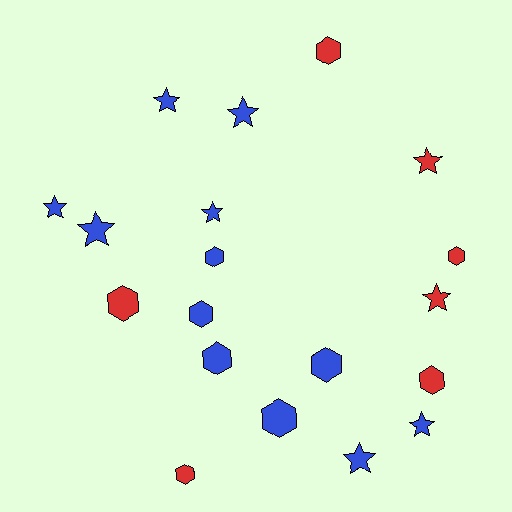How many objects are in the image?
There are 19 objects.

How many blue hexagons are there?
There are 5 blue hexagons.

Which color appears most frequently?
Blue, with 12 objects.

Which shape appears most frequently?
Hexagon, with 10 objects.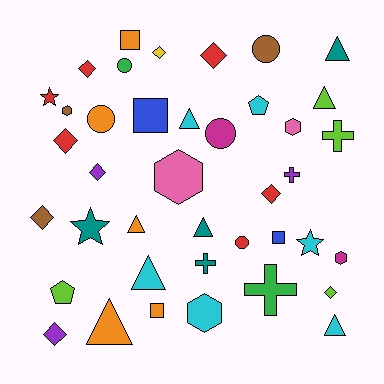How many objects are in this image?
There are 40 objects.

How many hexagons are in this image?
There are 5 hexagons.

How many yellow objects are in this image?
There is 1 yellow object.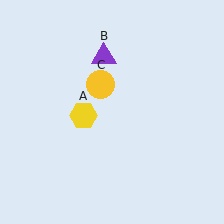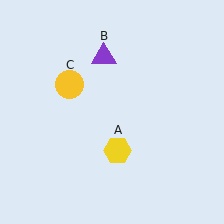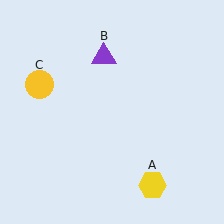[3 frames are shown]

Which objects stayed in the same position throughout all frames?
Purple triangle (object B) remained stationary.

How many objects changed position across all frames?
2 objects changed position: yellow hexagon (object A), yellow circle (object C).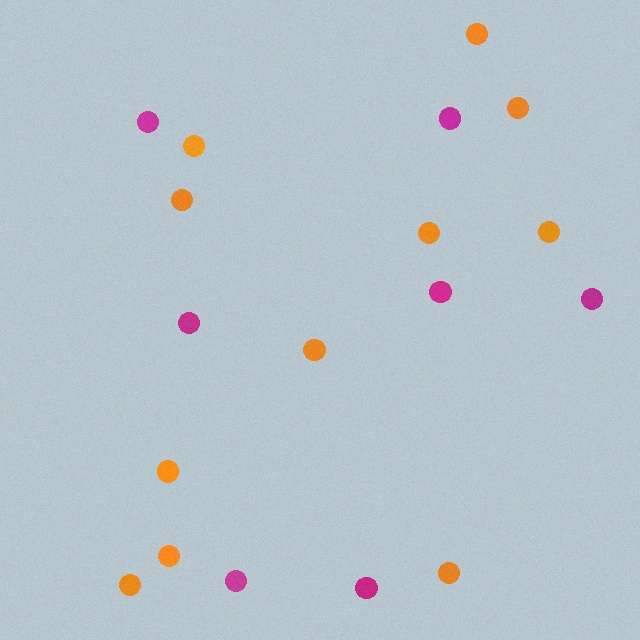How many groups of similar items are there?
There are 2 groups: one group of orange circles (11) and one group of magenta circles (7).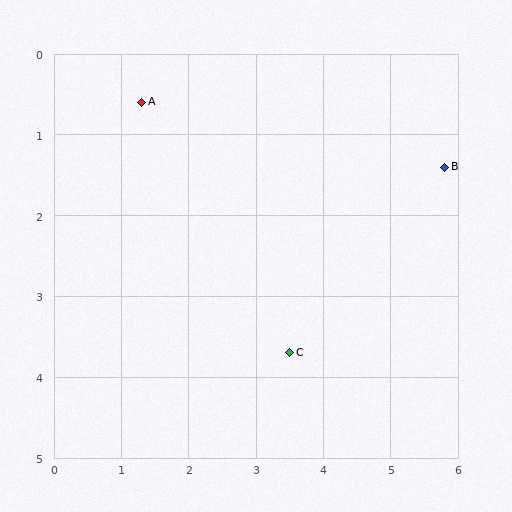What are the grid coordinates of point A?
Point A is at approximately (1.3, 0.6).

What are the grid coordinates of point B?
Point B is at approximately (5.8, 1.4).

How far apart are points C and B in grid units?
Points C and B are about 3.3 grid units apart.